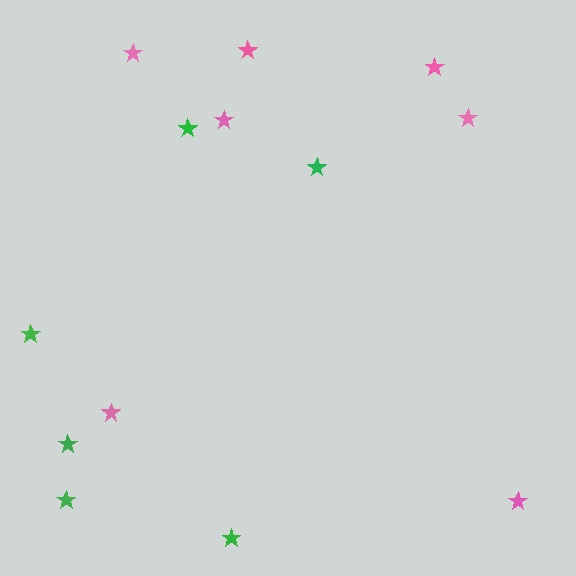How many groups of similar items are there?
There are 2 groups: one group of green stars (6) and one group of pink stars (7).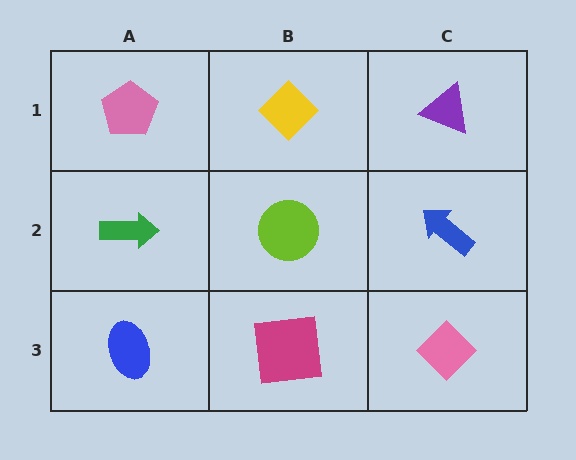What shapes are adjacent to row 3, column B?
A lime circle (row 2, column B), a blue ellipse (row 3, column A), a pink diamond (row 3, column C).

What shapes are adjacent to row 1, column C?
A blue arrow (row 2, column C), a yellow diamond (row 1, column B).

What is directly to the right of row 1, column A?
A yellow diamond.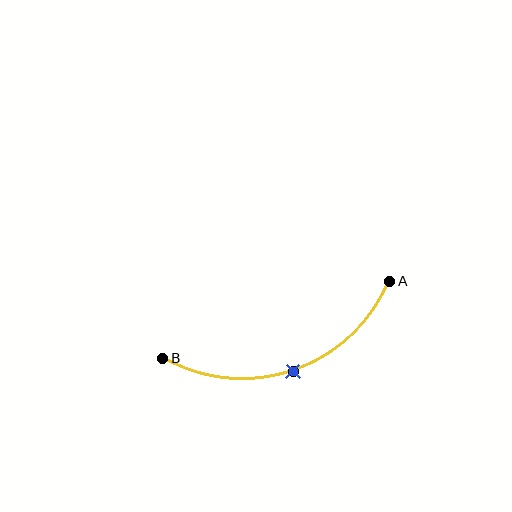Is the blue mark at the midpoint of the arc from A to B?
Yes. The blue mark lies on the arc at equal arc-length from both A and B — it is the arc midpoint.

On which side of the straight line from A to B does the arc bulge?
The arc bulges below the straight line connecting A and B.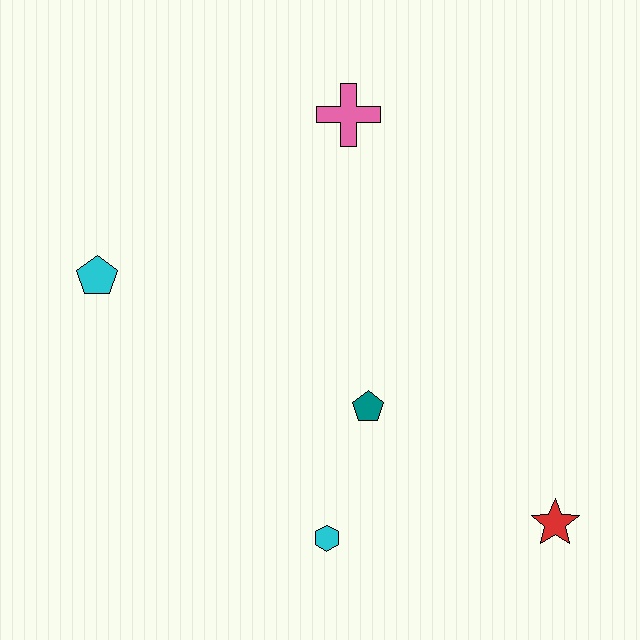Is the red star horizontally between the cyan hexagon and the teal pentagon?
No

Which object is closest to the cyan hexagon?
The teal pentagon is closest to the cyan hexagon.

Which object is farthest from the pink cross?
The red star is farthest from the pink cross.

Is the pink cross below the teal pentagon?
No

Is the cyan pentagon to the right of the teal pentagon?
No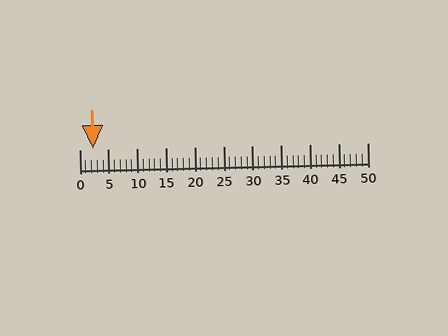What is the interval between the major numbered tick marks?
The major tick marks are spaced 5 units apart.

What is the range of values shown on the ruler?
The ruler shows values from 0 to 50.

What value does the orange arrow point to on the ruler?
The orange arrow points to approximately 2.